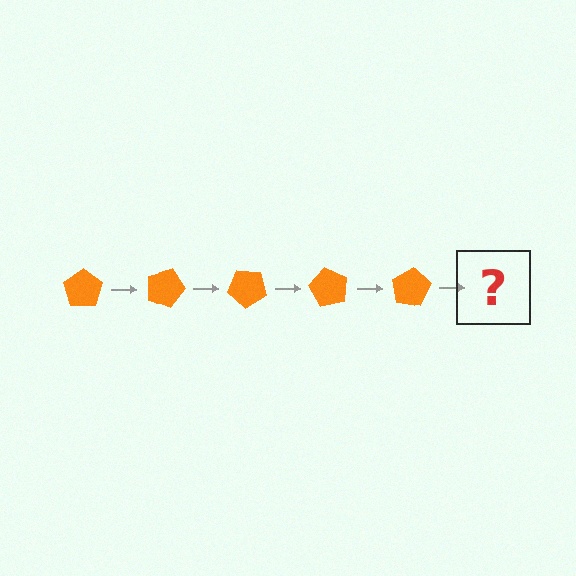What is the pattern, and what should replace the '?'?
The pattern is that the pentagon rotates 20 degrees each step. The '?' should be an orange pentagon rotated 100 degrees.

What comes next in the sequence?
The next element should be an orange pentagon rotated 100 degrees.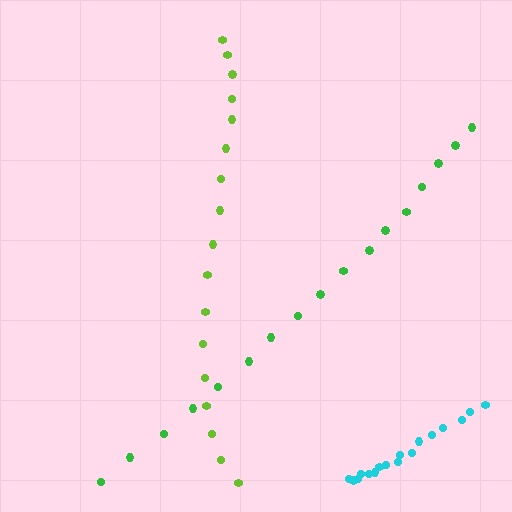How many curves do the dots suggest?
There are 3 distinct paths.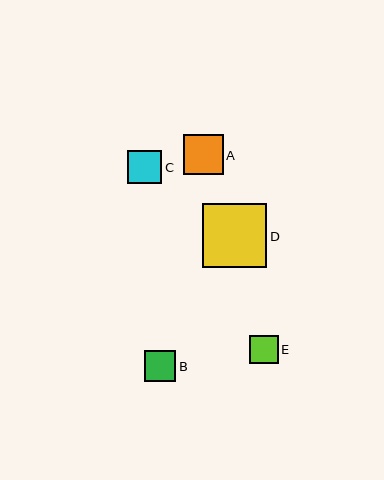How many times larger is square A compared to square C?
Square A is approximately 1.2 times the size of square C.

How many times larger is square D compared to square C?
Square D is approximately 1.9 times the size of square C.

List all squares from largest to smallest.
From largest to smallest: D, A, C, B, E.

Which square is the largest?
Square D is the largest with a size of approximately 64 pixels.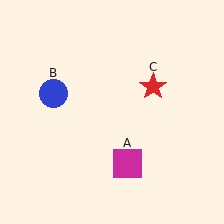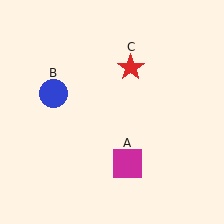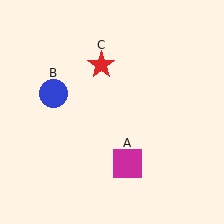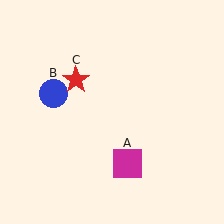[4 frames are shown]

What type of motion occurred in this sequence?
The red star (object C) rotated counterclockwise around the center of the scene.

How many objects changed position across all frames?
1 object changed position: red star (object C).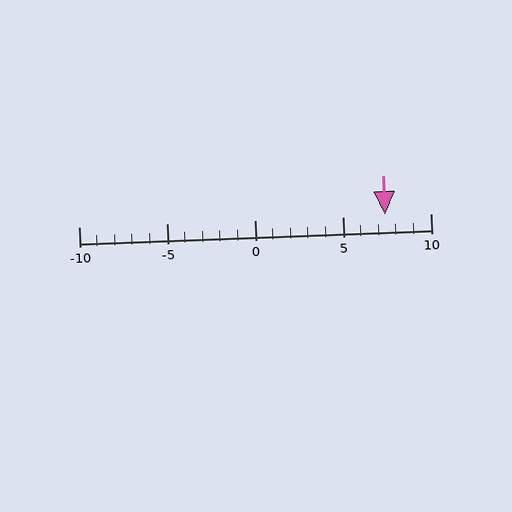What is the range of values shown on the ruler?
The ruler shows values from -10 to 10.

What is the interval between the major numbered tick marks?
The major tick marks are spaced 5 units apart.